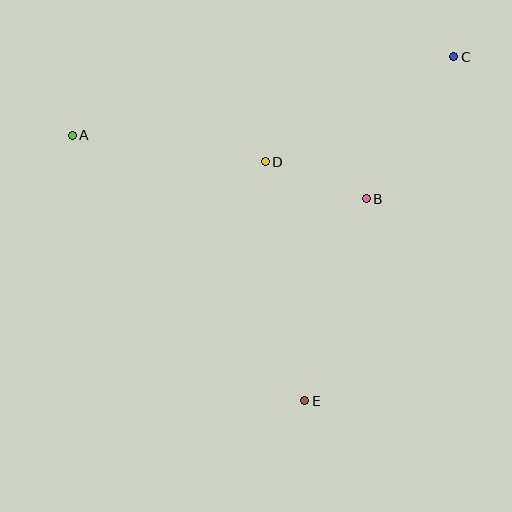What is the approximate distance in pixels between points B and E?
The distance between B and E is approximately 211 pixels.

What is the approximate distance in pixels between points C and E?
The distance between C and E is approximately 375 pixels.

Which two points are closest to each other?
Points B and D are closest to each other.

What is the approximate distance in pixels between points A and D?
The distance between A and D is approximately 195 pixels.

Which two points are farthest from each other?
Points A and C are farthest from each other.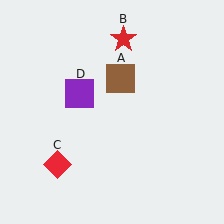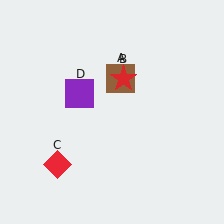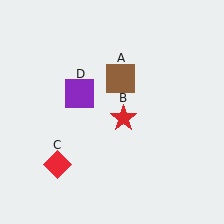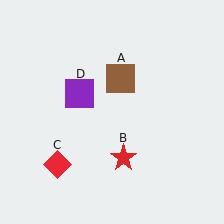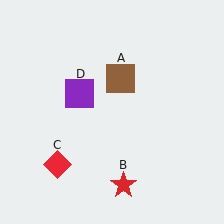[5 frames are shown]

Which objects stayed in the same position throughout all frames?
Brown square (object A) and red diamond (object C) and purple square (object D) remained stationary.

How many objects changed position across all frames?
1 object changed position: red star (object B).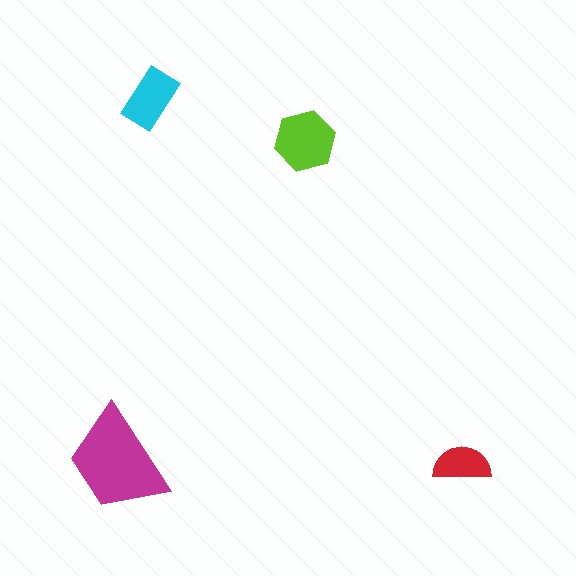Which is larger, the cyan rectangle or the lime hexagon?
The lime hexagon.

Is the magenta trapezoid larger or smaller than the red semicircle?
Larger.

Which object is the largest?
The magenta trapezoid.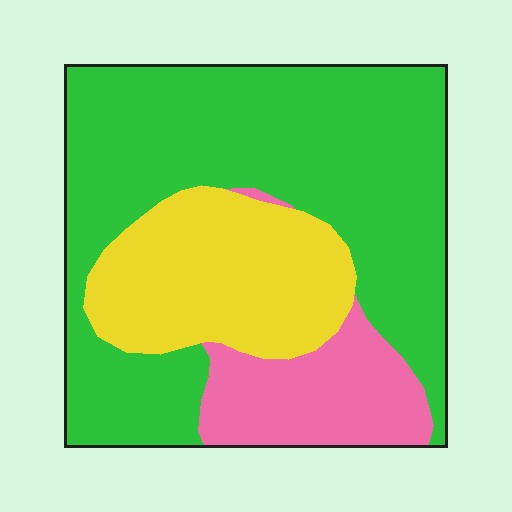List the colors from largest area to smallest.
From largest to smallest: green, yellow, pink.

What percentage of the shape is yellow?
Yellow takes up less than a quarter of the shape.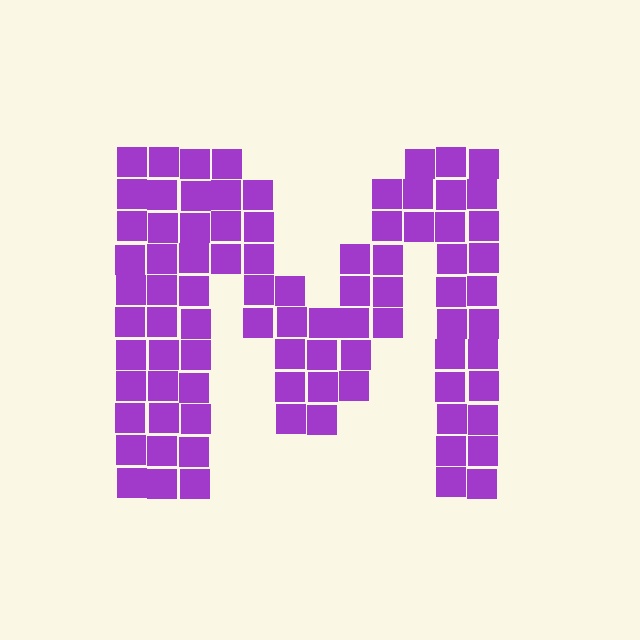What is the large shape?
The large shape is the letter M.